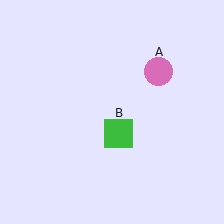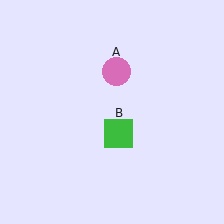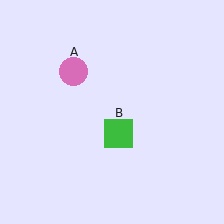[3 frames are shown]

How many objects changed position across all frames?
1 object changed position: pink circle (object A).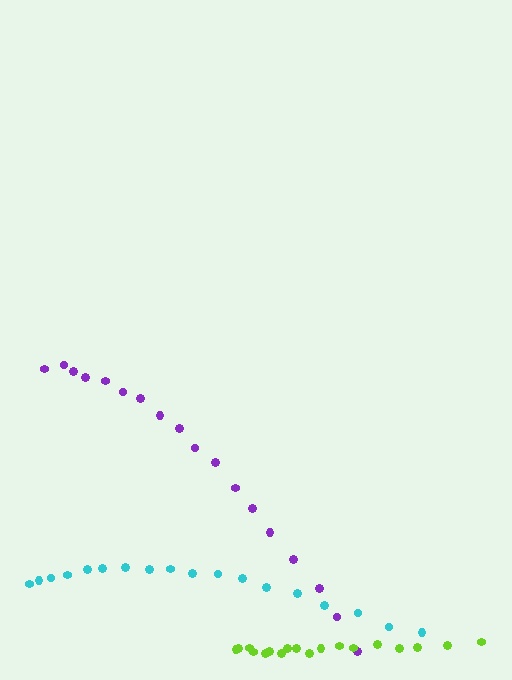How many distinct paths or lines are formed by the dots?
There are 3 distinct paths.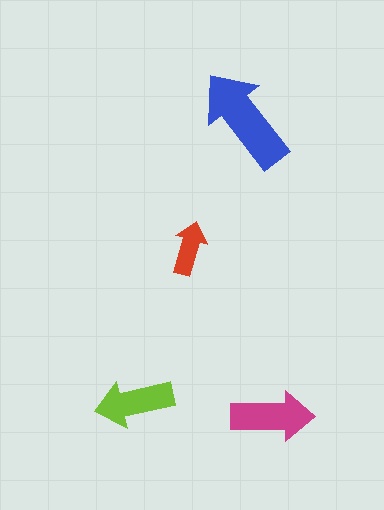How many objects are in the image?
There are 4 objects in the image.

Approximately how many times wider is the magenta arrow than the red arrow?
About 1.5 times wider.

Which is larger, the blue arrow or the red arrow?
The blue one.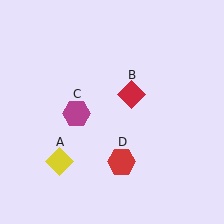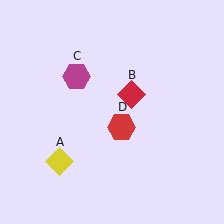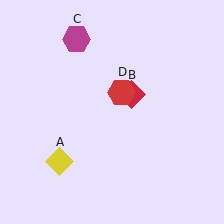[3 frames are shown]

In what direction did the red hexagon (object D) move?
The red hexagon (object D) moved up.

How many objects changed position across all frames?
2 objects changed position: magenta hexagon (object C), red hexagon (object D).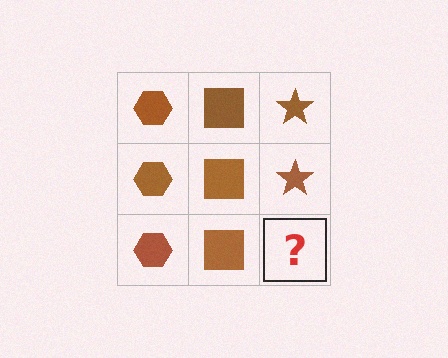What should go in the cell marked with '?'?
The missing cell should contain a brown star.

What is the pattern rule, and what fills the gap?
The rule is that each column has a consistent shape. The gap should be filled with a brown star.